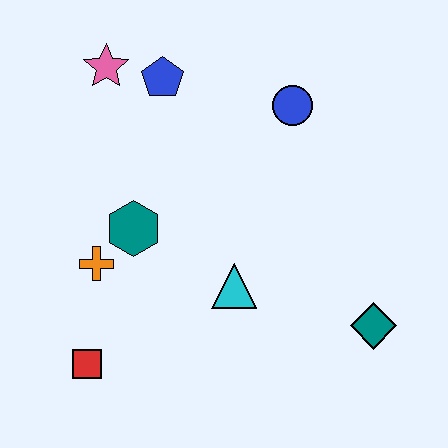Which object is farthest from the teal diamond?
The pink star is farthest from the teal diamond.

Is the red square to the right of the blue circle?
No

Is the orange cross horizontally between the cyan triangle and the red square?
Yes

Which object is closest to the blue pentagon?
The pink star is closest to the blue pentagon.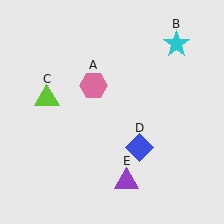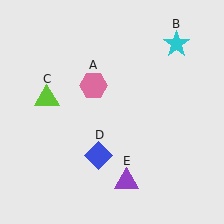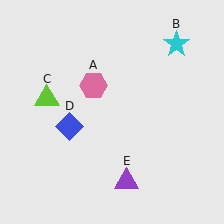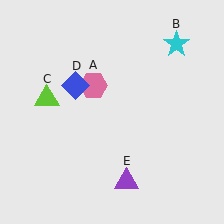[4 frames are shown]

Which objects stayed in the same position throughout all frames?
Pink hexagon (object A) and cyan star (object B) and lime triangle (object C) and purple triangle (object E) remained stationary.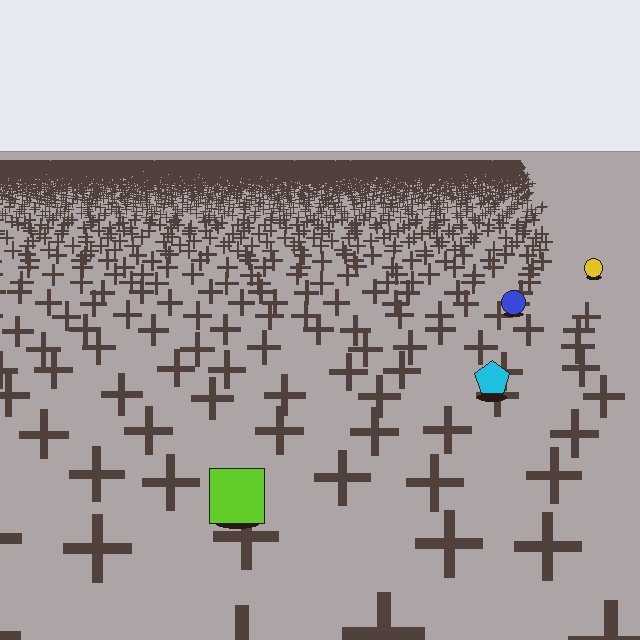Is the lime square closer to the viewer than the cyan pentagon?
Yes. The lime square is closer — you can tell from the texture gradient: the ground texture is coarser near it.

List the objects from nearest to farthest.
From nearest to farthest: the lime square, the cyan pentagon, the blue circle, the yellow circle.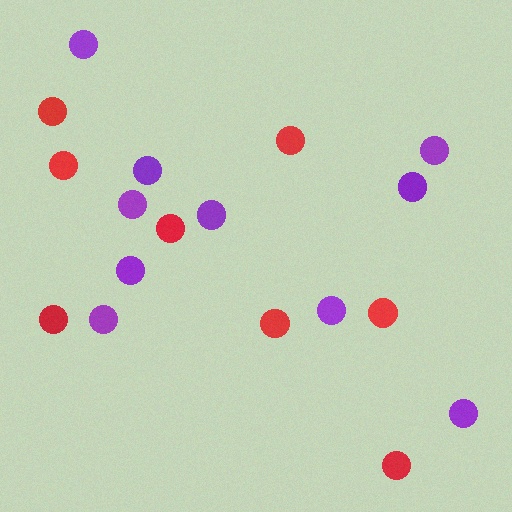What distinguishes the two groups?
There are 2 groups: one group of purple circles (10) and one group of red circles (8).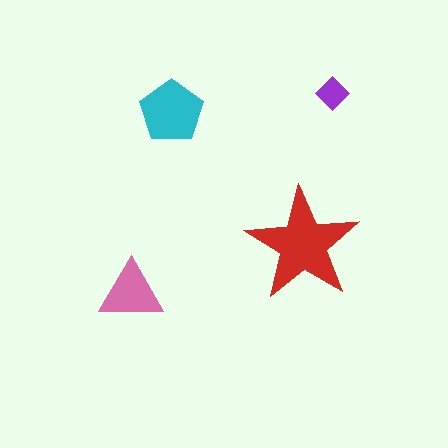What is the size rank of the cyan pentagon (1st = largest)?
2nd.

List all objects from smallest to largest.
The purple diamond, the pink triangle, the cyan pentagon, the red star.